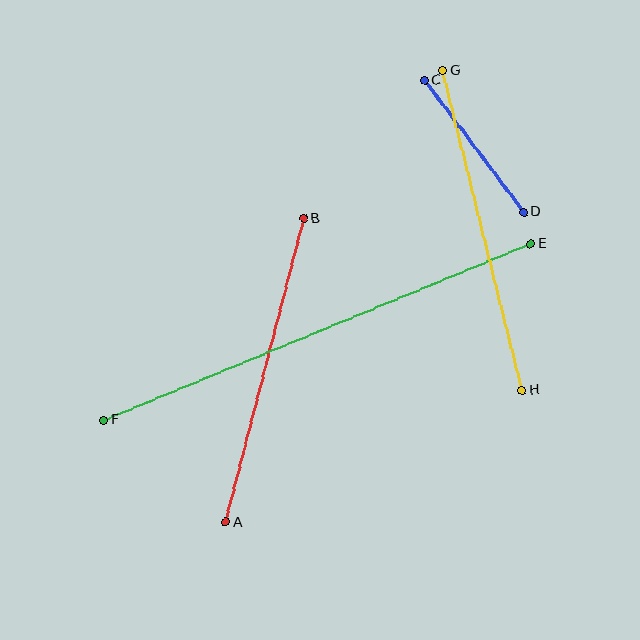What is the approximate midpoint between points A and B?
The midpoint is at approximately (265, 370) pixels.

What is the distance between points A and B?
The distance is approximately 314 pixels.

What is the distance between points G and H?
The distance is approximately 329 pixels.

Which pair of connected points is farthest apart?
Points E and F are farthest apart.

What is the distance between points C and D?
The distance is approximately 165 pixels.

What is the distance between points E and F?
The distance is approximately 462 pixels.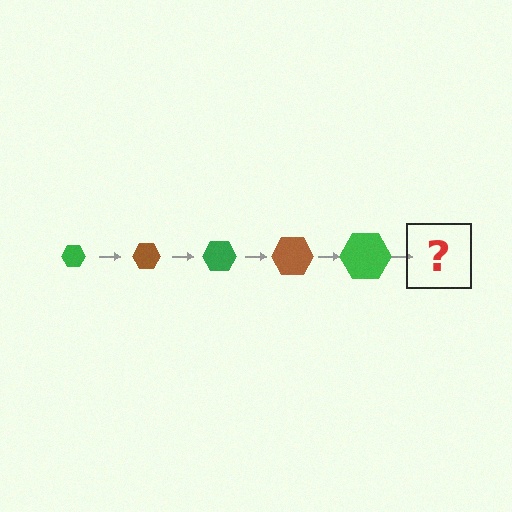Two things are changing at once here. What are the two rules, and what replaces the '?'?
The two rules are that the hexagon grows larger each step and the color cycles through green and brown. The '?' should be a brown hexagon, larger than the previous one.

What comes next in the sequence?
The next element should be a brown hexagon, larger than the previous one.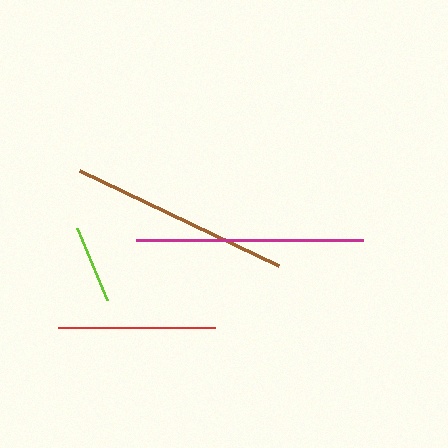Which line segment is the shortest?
The lime line is the shortest at approximately 79 pixels.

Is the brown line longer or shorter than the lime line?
The brown line is longer than the lime line.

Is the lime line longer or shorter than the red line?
The red line is longer than the lime line.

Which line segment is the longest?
The magenta line is the longest at approximately 227 pixels.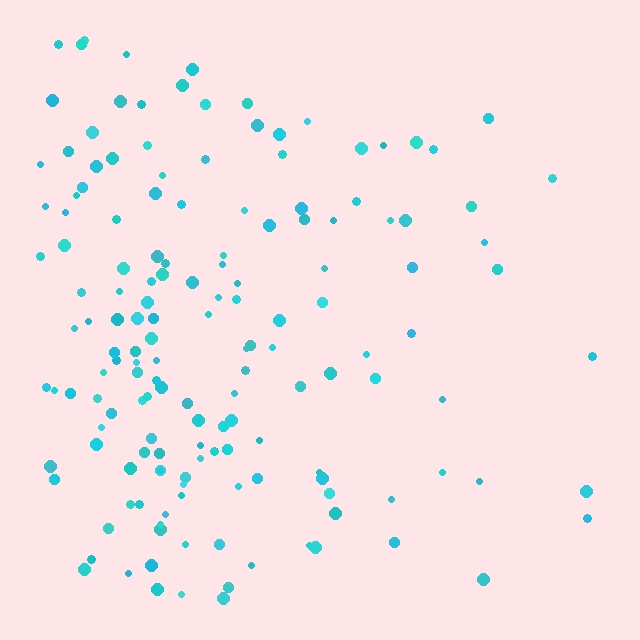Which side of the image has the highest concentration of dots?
The left.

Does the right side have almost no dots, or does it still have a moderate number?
Still a moderate number, just noticeably fewer than the left.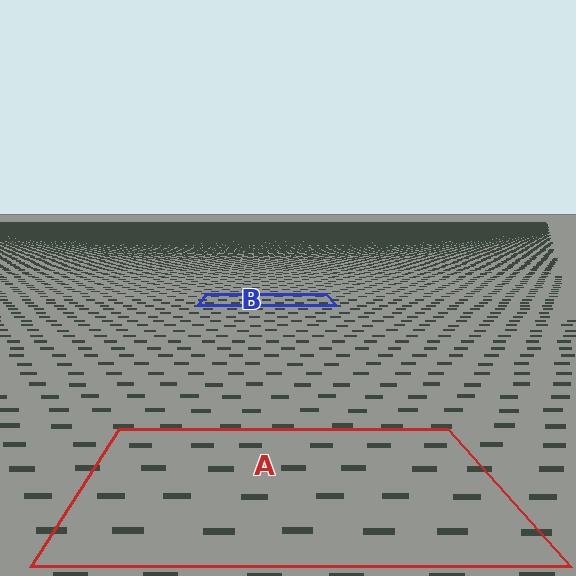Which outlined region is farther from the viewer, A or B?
Region B is farther from the viewer — the texture elements inside it appear smaller and more densely packed.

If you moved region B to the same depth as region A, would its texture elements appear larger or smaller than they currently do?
They would appear larger. At a closer depth, the same texture elements are projected at a bigger on-screen size.